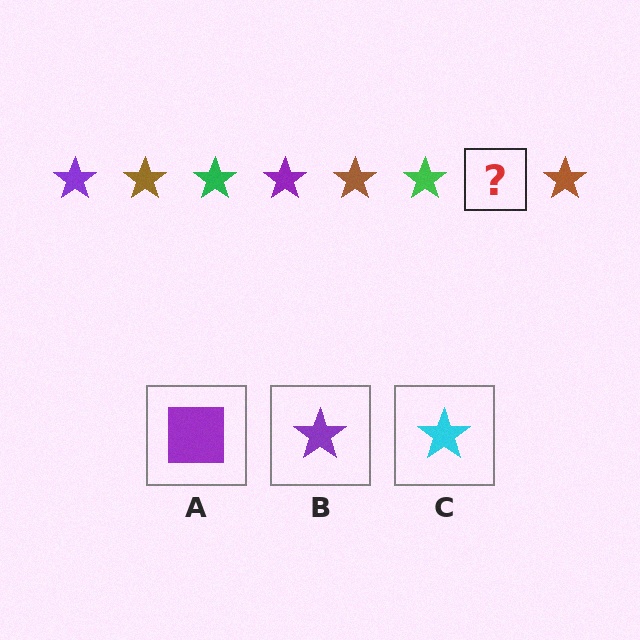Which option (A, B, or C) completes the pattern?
B.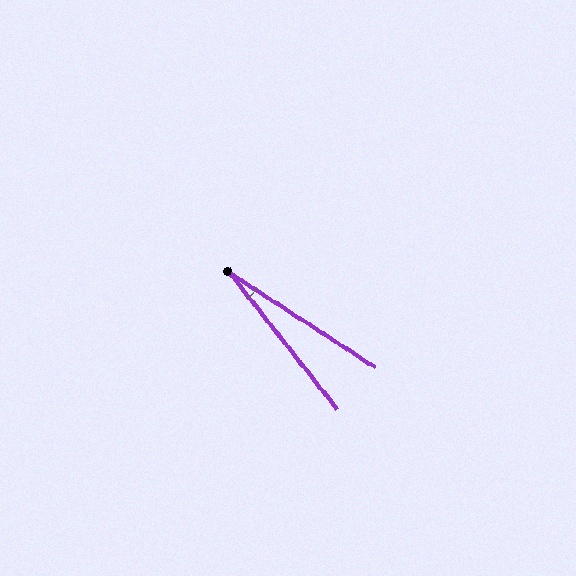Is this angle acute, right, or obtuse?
It is acute.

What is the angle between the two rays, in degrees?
Approximately 19 degrees.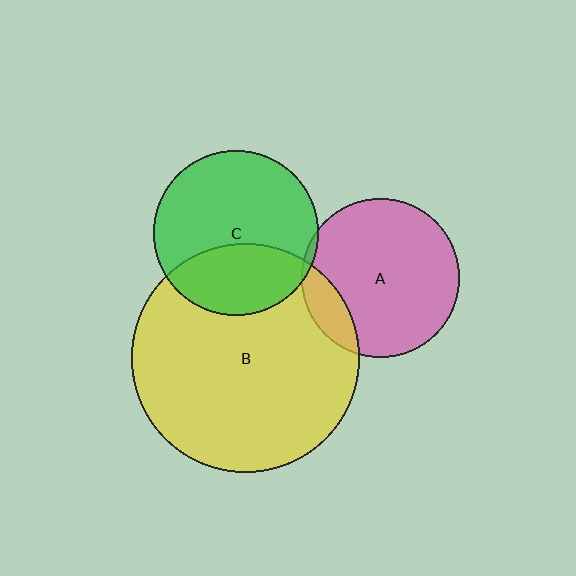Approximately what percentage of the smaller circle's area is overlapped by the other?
Approximately 15%.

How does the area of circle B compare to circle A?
Approximately 2.1 times.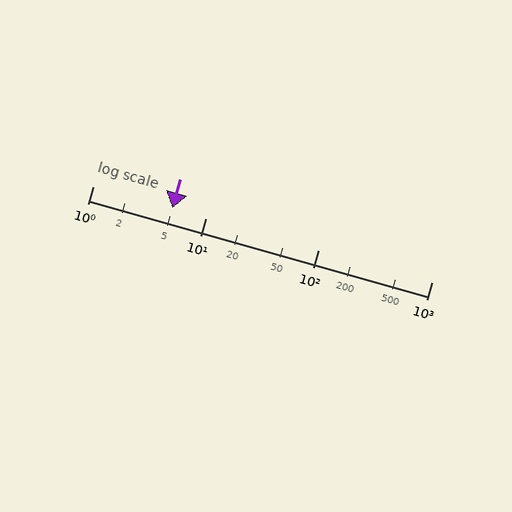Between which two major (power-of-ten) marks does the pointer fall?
The pointer is between 1 and 10.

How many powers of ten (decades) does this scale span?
The scale spans 3 decades, from 1 to 1000.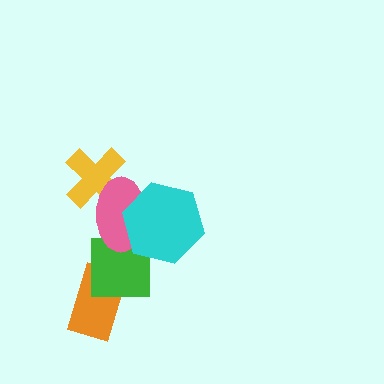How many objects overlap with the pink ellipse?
3 objects overlap with the pink ellipse.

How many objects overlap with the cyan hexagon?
2 objects overlap with the cyan hexagon.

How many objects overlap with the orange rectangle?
1 object overlaps with the orange rectangle.